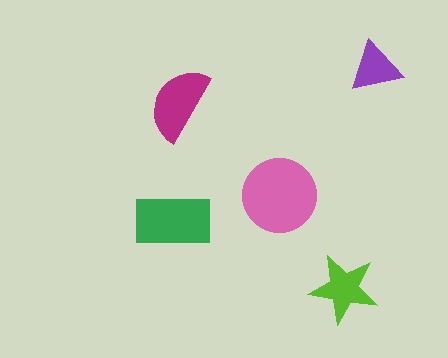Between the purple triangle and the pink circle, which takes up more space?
The pink circle.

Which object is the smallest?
The purple triangle.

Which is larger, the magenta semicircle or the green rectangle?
The green rectangle.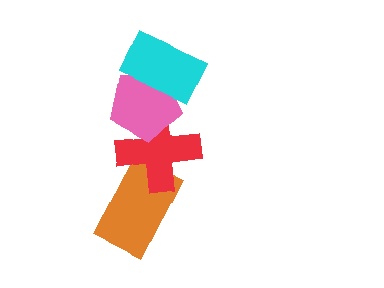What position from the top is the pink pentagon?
The pink pentagon is 2nd from the top.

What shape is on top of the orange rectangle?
The red cross is on top of the orange rectangle.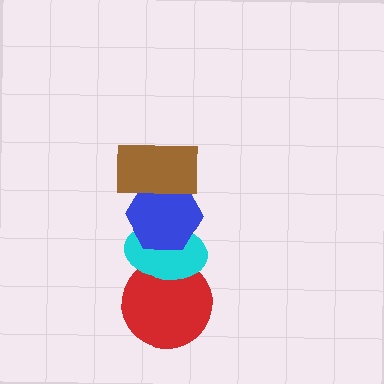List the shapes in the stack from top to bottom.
From top to bottom: the brown rectangle, the blue hexagon, the cyan ellipse, the red circle.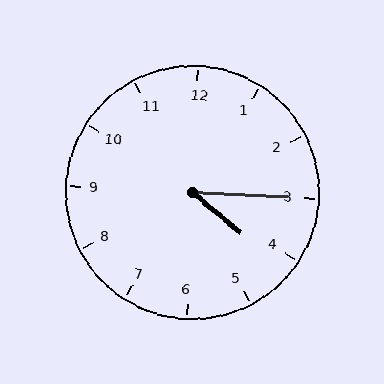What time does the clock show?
4:15.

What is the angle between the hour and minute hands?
Approximately 38 degrees.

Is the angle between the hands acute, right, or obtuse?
It is acute.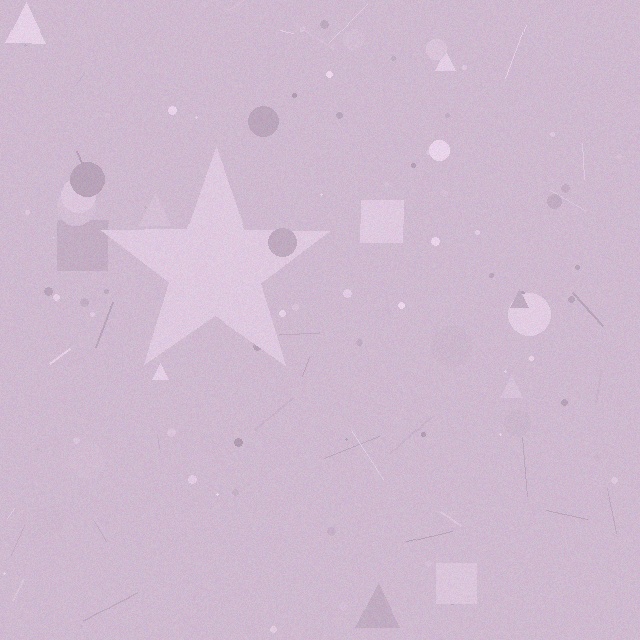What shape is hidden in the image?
A star is hidden in the image.